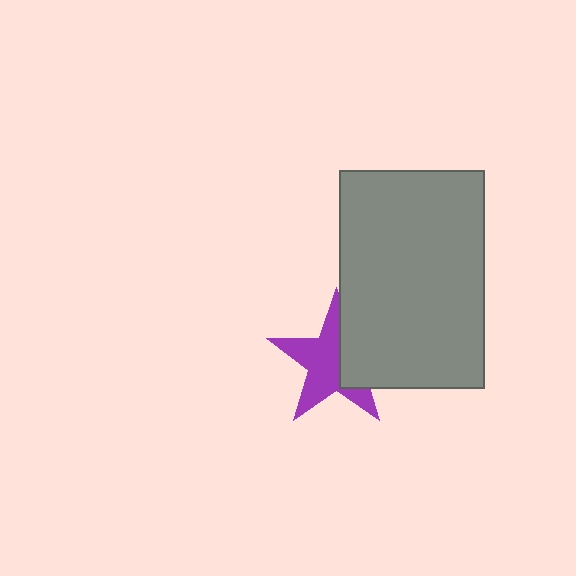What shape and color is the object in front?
The object in front is a gray rectangle.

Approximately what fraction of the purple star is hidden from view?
Roughly 37% of the purple star is hidden behind the gray rectangle.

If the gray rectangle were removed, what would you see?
You would see the complete purple star.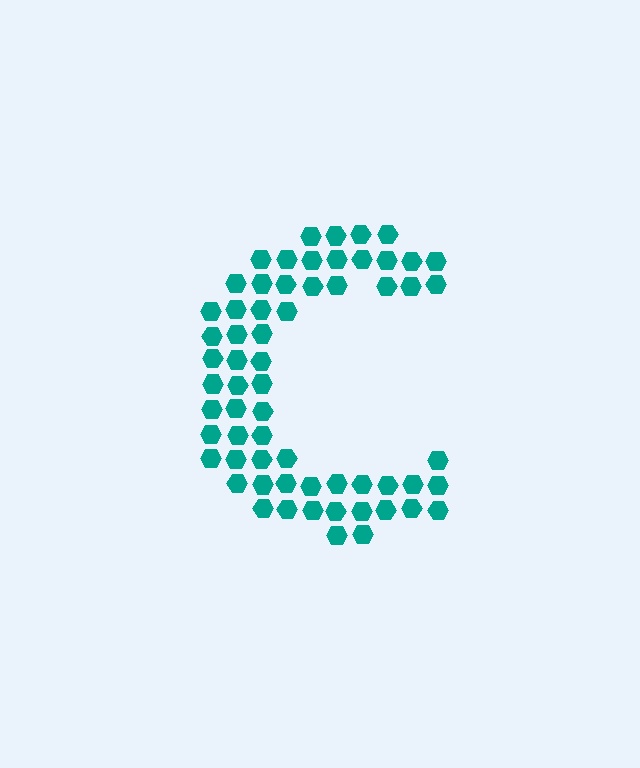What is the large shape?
The large shape is the letter C.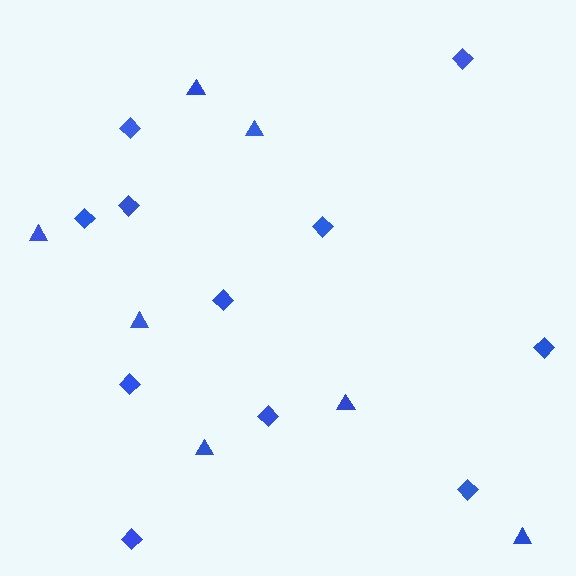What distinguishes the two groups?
There are 2 groups: one group of triangles (7) and one group of diamonds (11).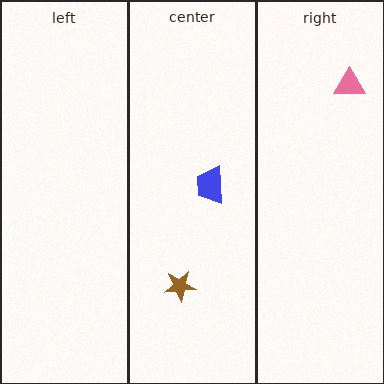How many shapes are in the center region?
2.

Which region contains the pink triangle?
The right region.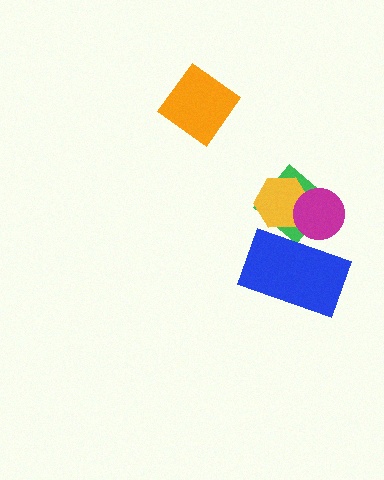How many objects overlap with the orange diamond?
0 objects overlap with the orange diamond.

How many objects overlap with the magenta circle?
3 objects overlap with the magenta circle.